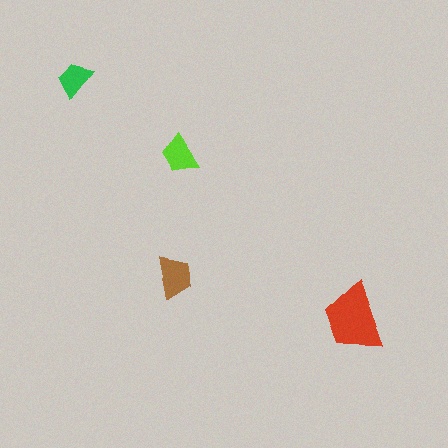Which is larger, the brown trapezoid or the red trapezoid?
The red one.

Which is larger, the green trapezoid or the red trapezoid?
The red one.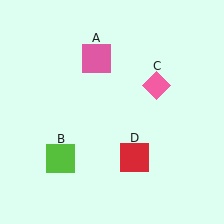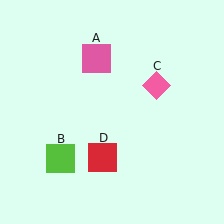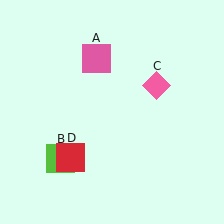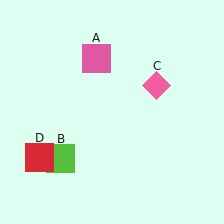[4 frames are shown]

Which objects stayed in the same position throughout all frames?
Pink square (object A) and lime square (object B) and pink diamond (object C) remained stationary.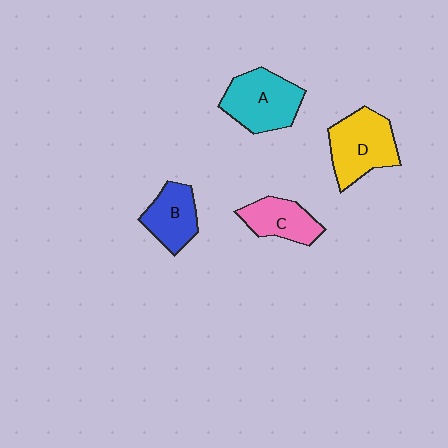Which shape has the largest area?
Shape D (yellow).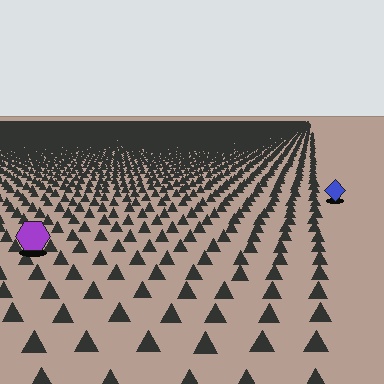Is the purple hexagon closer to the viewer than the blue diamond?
Yes. The purple hexagon is closer — you can tell from the texture gradient: the ground texture is coarser near it.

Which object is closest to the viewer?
The purple hexagon is closest. The texture marks near it are larger and more spread out.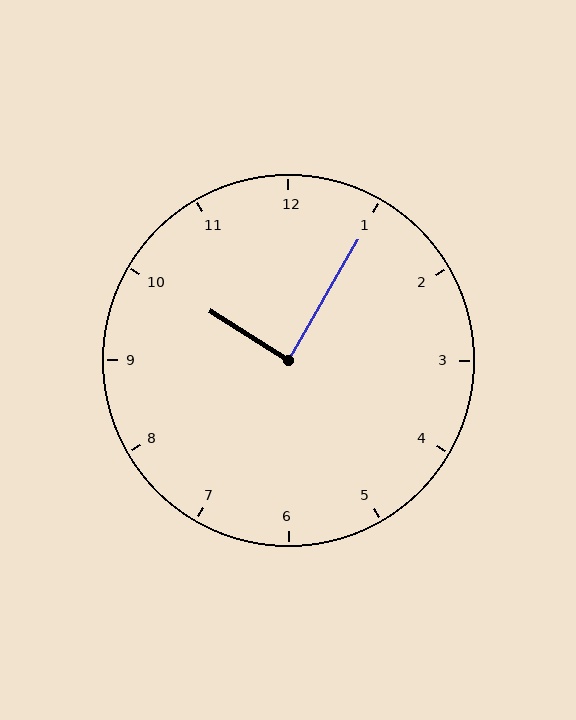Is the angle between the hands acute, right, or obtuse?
It is right.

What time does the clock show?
10:05.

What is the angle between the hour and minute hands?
Approximately 88 degrees.